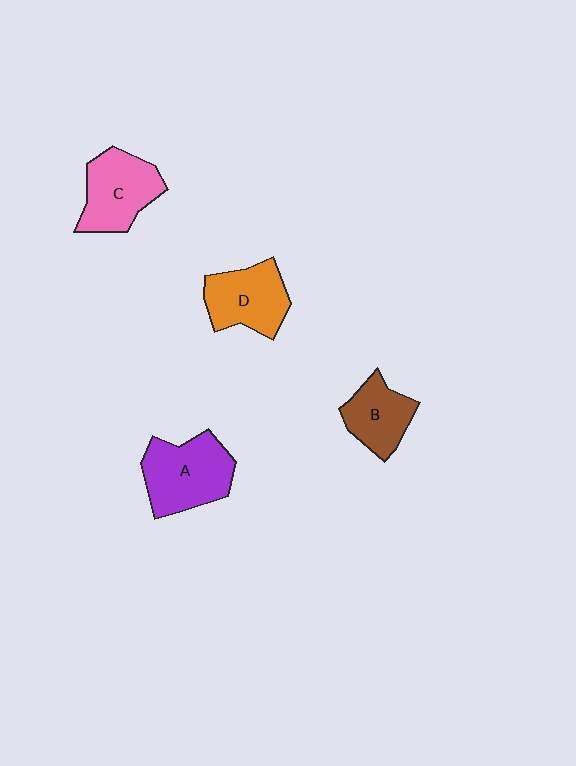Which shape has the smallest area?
Shape B (brown).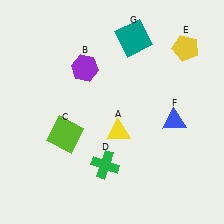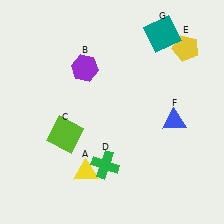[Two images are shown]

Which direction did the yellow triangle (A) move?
The yellow triangle (A) moved down.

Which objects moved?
The objects that moved are: the yellow triangle (A), the teal square (G).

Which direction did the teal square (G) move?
The teal square (G) moved right.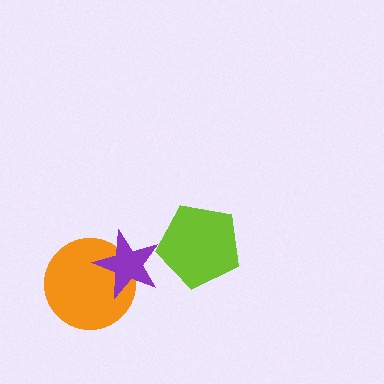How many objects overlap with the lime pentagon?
0 objects overlap with the lime pentagon.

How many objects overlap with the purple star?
1 object overlaps with the purple star.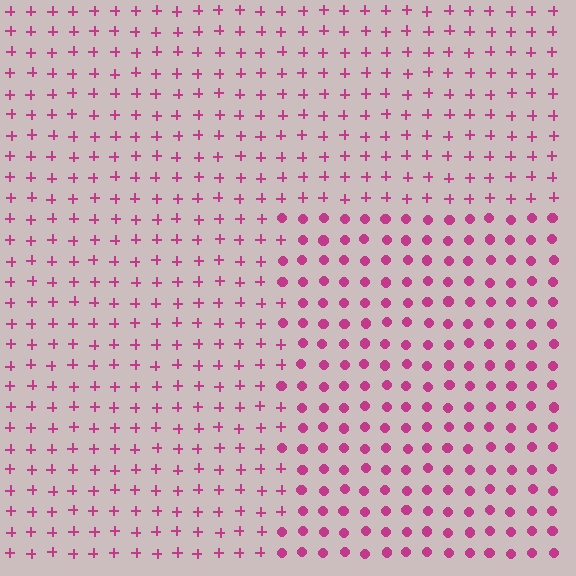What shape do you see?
I see a rectangle.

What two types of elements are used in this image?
The image uses circles inside the rectangle region and plus signs outside it.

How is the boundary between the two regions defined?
The boundary is defined by a change in element shape: circles inside vs. plus signs outside. All elements share the same color and spacing.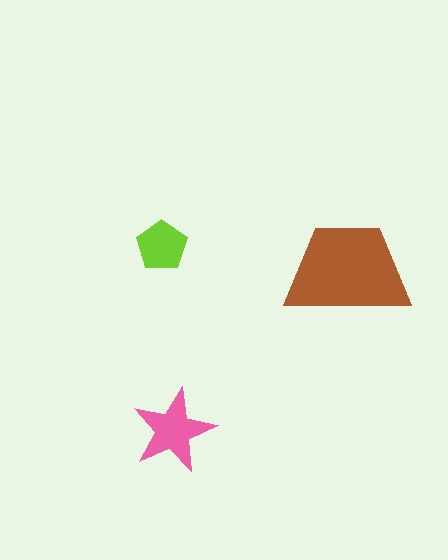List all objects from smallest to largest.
The lime pentagon, the pink star, the brown trapezoid.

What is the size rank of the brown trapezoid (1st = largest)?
1st.